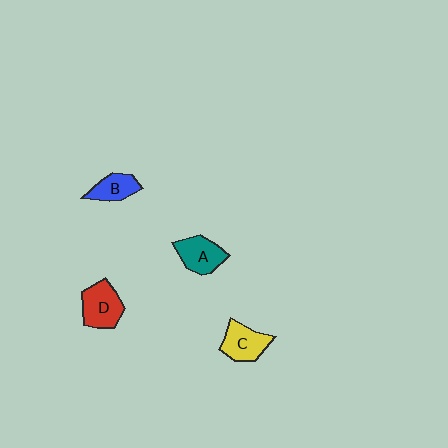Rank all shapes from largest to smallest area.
From largest to smallest: D (red), A (teal), C (yellow), B (blue).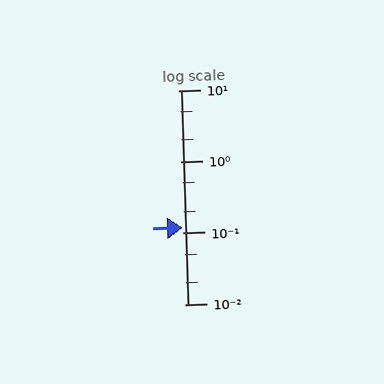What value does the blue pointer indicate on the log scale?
The pointer indicates approximately 0.12.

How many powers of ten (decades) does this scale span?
The scale spans 3 decades, from 0.01 to 10.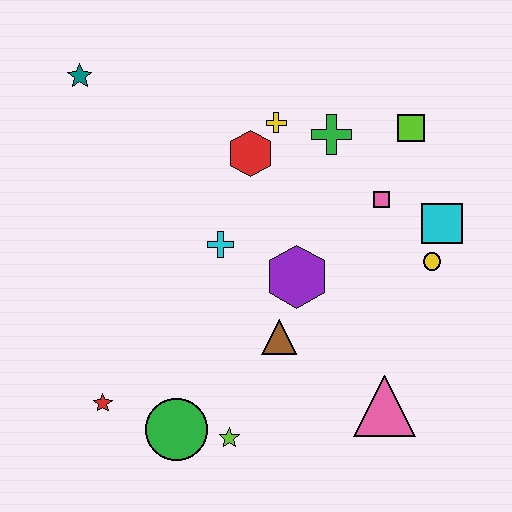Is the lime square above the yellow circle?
Yes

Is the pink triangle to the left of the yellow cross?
No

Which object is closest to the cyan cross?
The purple hexagon is closest to the cyan cross.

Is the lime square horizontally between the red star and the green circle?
No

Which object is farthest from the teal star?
The pink triangle is farthest from the teal star.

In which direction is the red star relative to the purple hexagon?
The red star is to the left of the purple hexagon.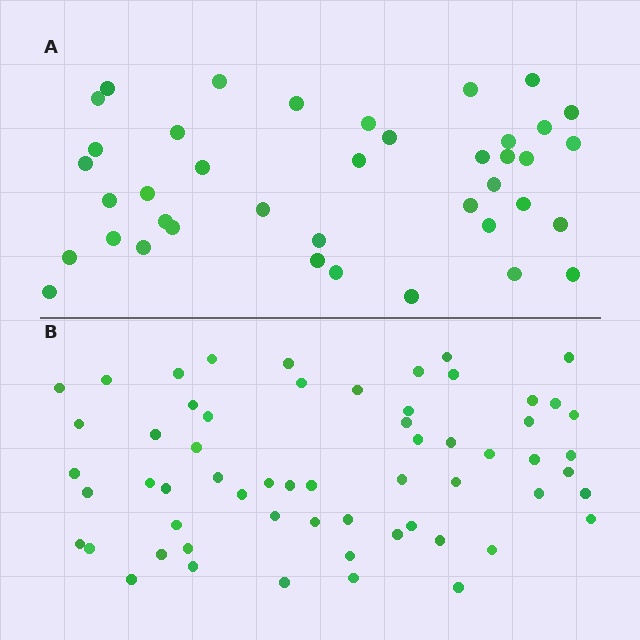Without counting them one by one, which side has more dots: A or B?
Region B (the bottom region) has more dots.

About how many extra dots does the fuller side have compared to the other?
Region B has approximately 20 more dots than region A.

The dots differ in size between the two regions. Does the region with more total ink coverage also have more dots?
No. Region A has more total ink coverage because its dots are larger, but region B actually contains more individual dots. Total area can be misleading — the number of items is what matters here.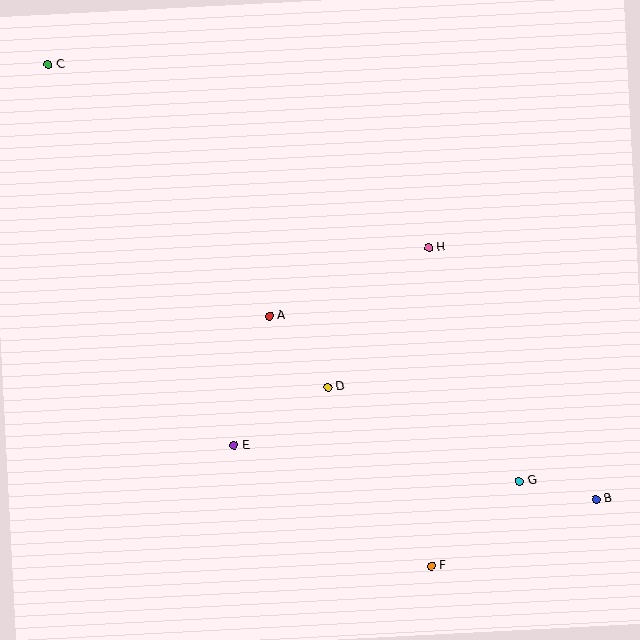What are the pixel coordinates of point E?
Point E is at (234, 445).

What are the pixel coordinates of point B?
Point B is at (596, 499).